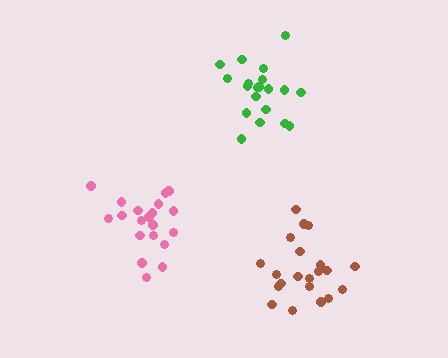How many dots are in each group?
Group 1: 20 dots, Group 2: 20 dots, Group 3: 21 dots (61 total).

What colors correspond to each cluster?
The clusters are colored: green, pink, brown.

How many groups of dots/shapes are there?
There are 3 groups.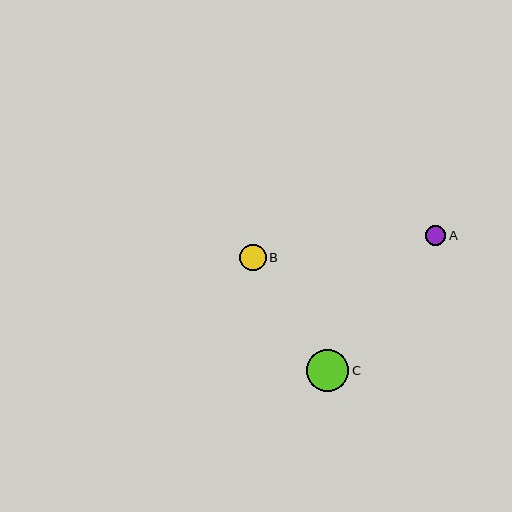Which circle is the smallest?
Circle A is the smallest with a size of approximately 20 pixels.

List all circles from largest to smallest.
From largest to smallest: C, B, A.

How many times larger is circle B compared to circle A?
Circle B is approximately 1.3 times the size of circle A.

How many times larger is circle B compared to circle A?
Circle B is approximately 1.3 times the size of circle A.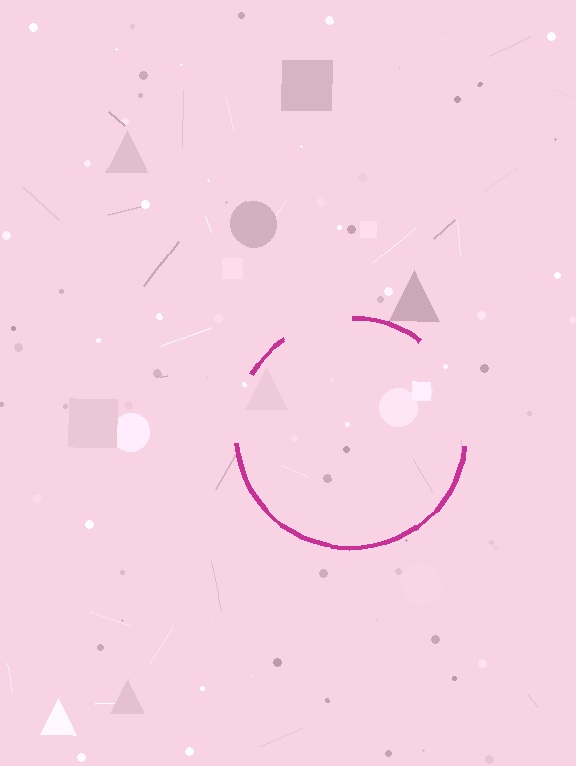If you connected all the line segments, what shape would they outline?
They would outline a circle.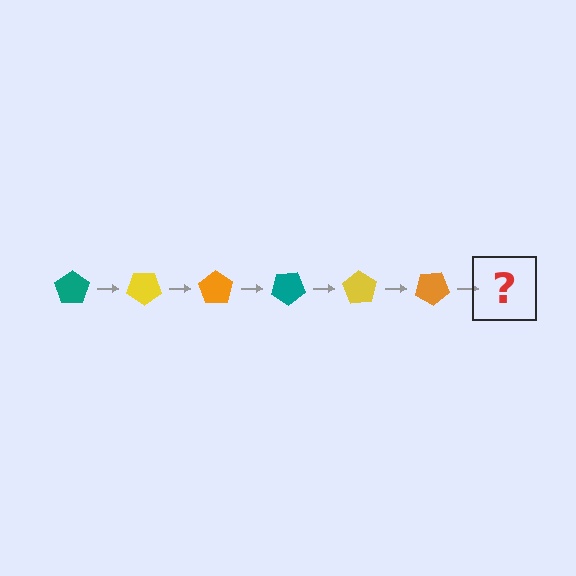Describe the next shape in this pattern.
It should be a teal pentagon, rotated 210 degrees from the start.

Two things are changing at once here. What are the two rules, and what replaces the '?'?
The two rules are that it rotates 35 degrees each step and the color cycles through teal, yellow, and orange. The '?' should be a teal pentagon, rotated 210 degrees from the start.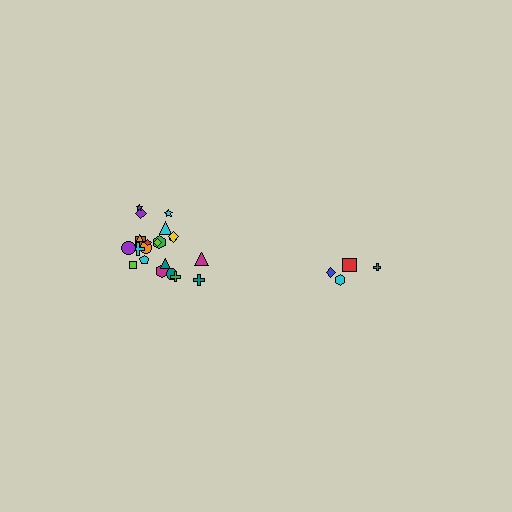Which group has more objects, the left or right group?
The left group.